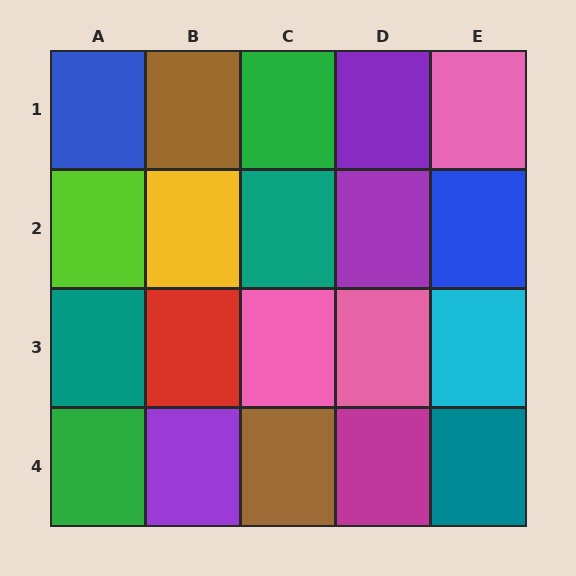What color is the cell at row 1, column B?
Brown.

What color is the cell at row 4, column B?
Purple.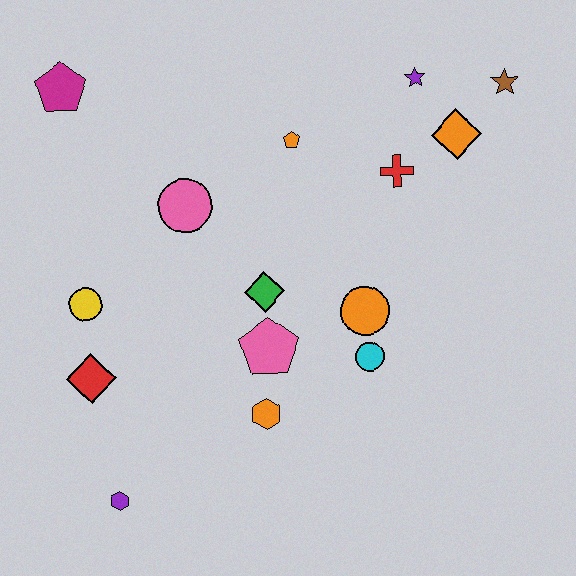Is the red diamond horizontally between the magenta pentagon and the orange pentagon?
Yes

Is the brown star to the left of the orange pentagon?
No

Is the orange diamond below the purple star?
Yes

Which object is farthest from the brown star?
The purple hexagon is farthest from the brown star.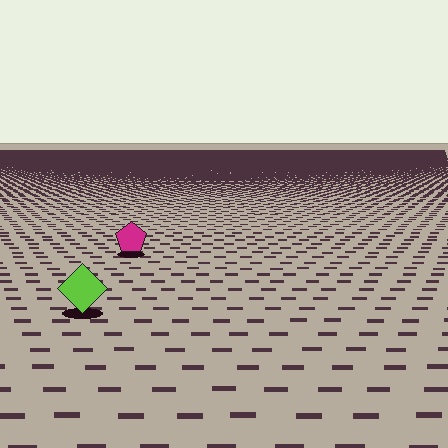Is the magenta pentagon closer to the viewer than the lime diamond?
No. The lime diamond is closer — you can tell from the texture gradient: the ground texture is coarser near it.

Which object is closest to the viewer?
The lime diamond is closest. The texture marks near it are larger and more spread out.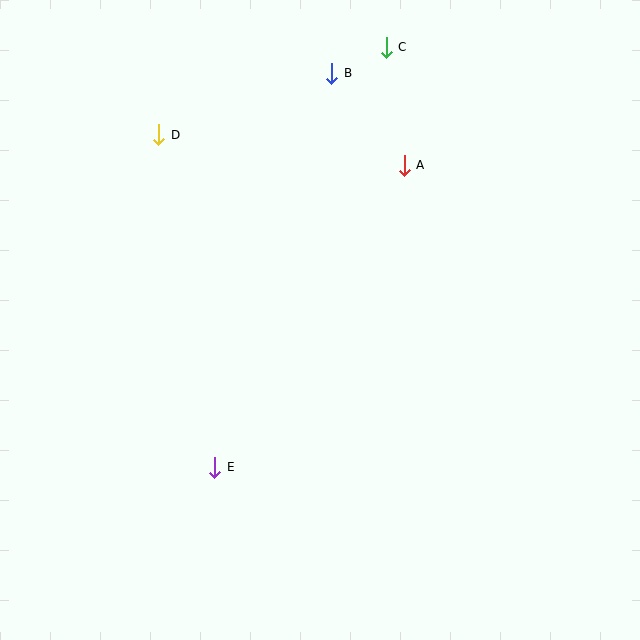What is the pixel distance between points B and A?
The distance between B and A is 117 pixels.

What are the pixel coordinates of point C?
Point C is at (386, 47).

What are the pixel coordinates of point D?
Point D is at (159, 135).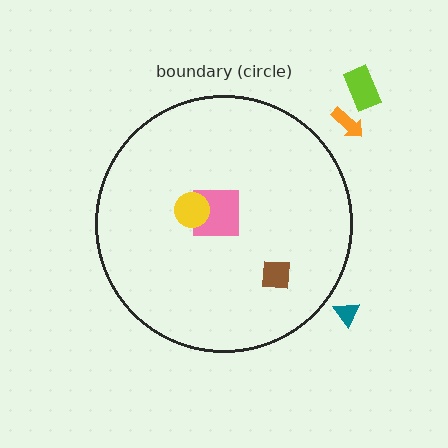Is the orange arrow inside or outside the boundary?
Outside.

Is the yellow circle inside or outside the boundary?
Inside.